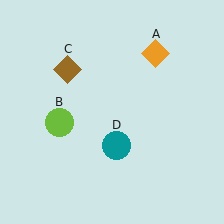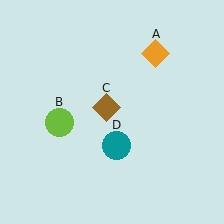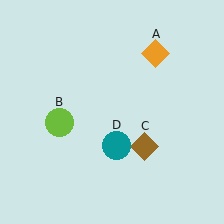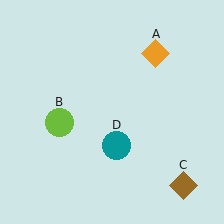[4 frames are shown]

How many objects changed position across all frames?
1 object changed position: brown diamond (object C).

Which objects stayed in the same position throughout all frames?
Orange diamond (object A) and lime circle (object B) and teal circle (object D) remained stationary.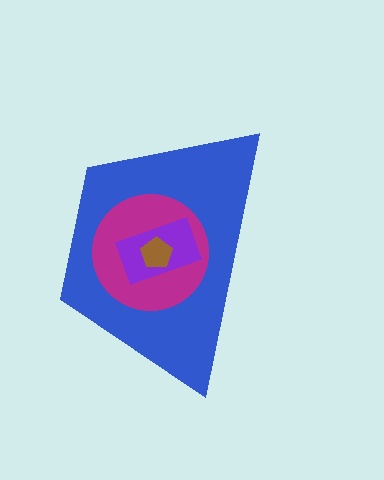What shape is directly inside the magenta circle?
The purple rectangle.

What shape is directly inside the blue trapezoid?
The magenta circle.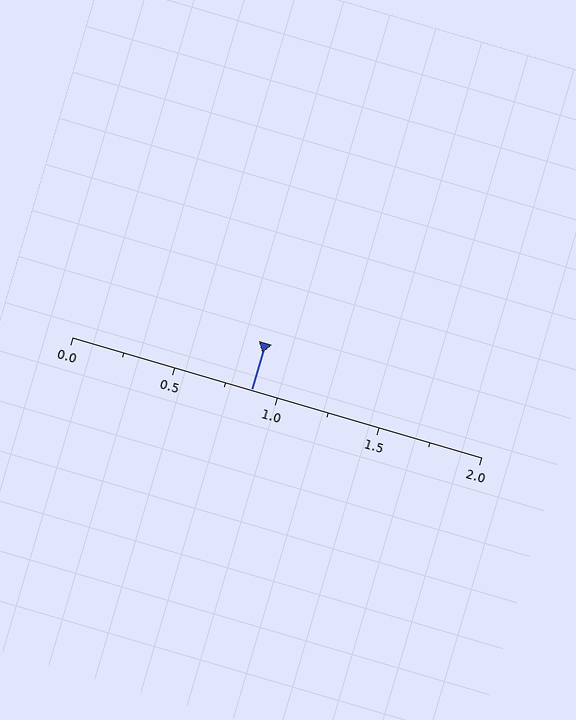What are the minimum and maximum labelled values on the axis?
The axis runs from 0.0 to 2.0.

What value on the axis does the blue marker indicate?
The marker indicates approximately 0.88.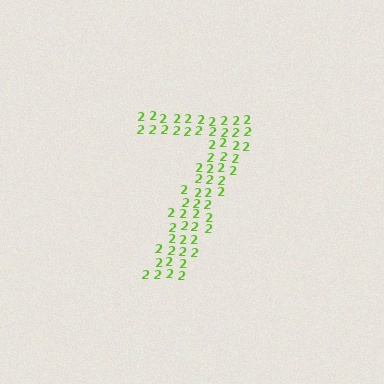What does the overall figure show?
The overall figure shows the digit 7.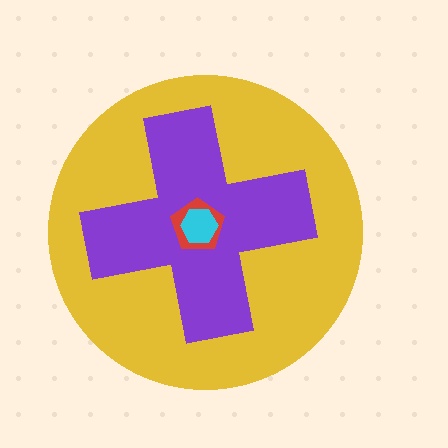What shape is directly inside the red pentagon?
The cyan hexagon.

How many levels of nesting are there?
4.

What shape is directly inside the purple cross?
The red pentagon.